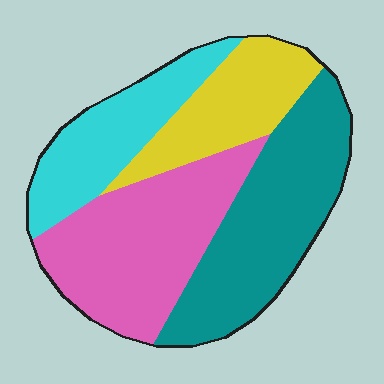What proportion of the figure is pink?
Pink covers roughly 30% of the figure.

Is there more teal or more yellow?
Teal.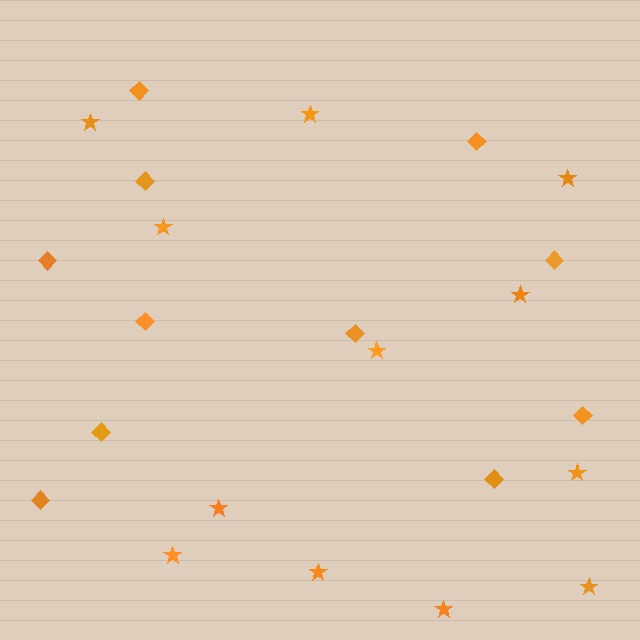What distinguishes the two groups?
There are 2 groups: one group of stars (12) and one group of diamonds (11).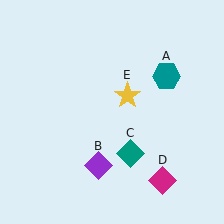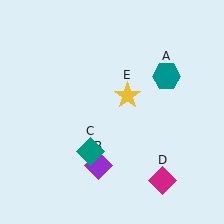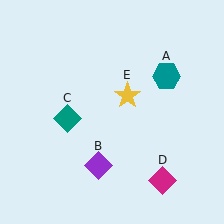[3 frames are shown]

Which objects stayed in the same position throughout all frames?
Teal hexagon (object A) and purple diamond (object B) and magenta diamond (object D) and yellow star (object E) remained stationary.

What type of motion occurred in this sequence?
The teal diamond (object C) rotated clockwise around the center of the scene.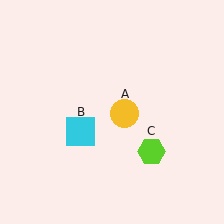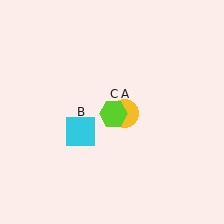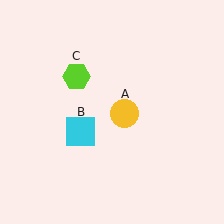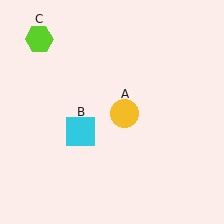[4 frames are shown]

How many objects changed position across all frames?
1 object changed position: lime hexagon (object C).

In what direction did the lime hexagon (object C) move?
The lime hexagon (object C) moved up and to the left.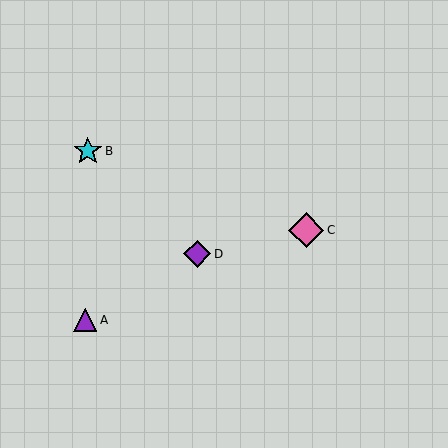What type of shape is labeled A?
Shape A is a purple triangle.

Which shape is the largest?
The pink diamond (labeled C) is the largest.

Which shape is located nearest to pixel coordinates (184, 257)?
The purple diamond (labeled D) at (197, 254) is nearest to that location.